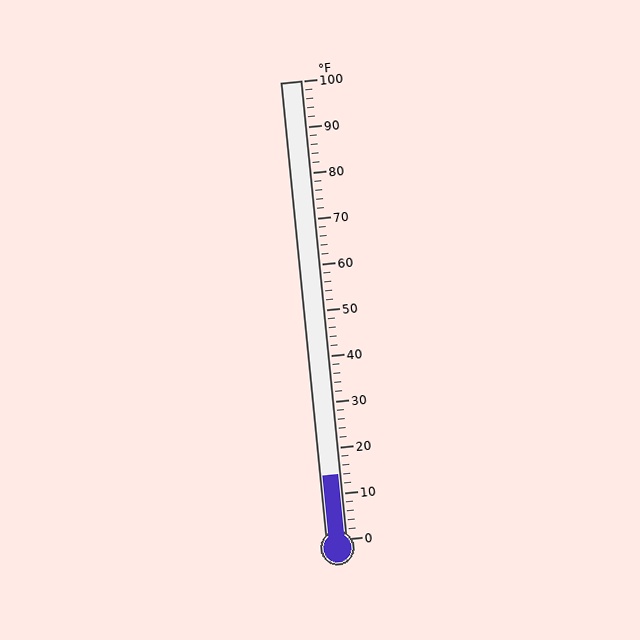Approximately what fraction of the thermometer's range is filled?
The thermometer is filled to approximately 15% of its range.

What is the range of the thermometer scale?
The thermometer scale ranges from 0°F to 100°F.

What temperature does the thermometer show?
The thermometer shows approximately 14°F.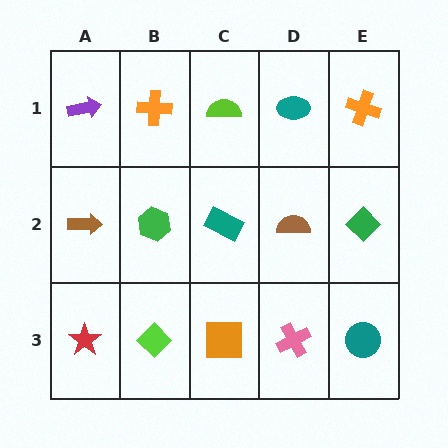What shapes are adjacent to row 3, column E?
A green diamond (row 2, column E), a pink cross (row 3, column D).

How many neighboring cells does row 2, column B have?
4.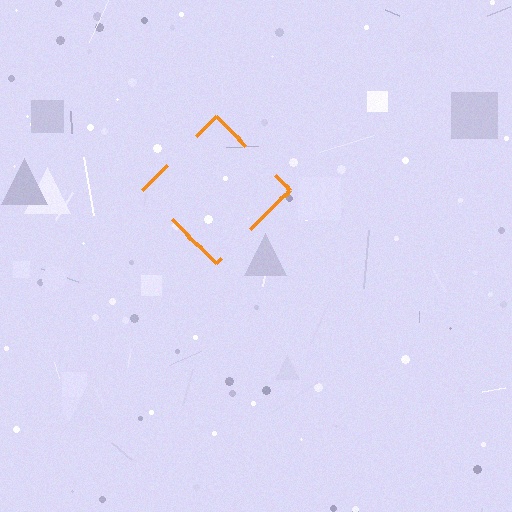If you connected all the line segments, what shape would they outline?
They would outline a diamond.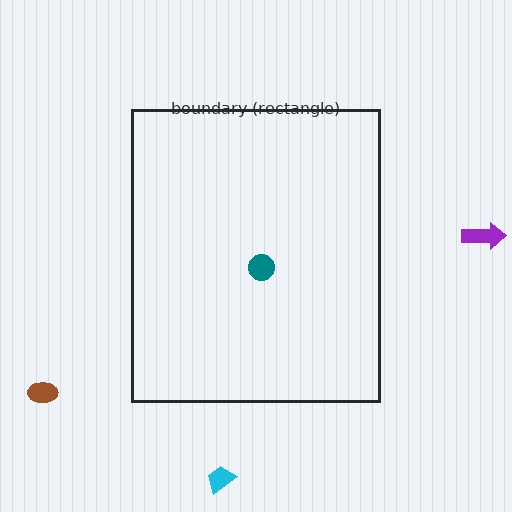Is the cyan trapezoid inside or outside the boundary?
Outside.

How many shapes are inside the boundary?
1 inside, 3 outside.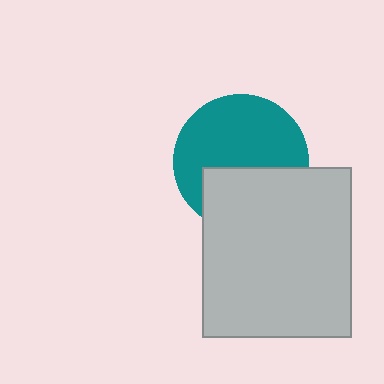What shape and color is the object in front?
The object in front is a light gray rectangle.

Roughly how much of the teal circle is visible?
About half of it is visible (roughly 62%).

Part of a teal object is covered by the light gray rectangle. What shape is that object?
It is a circle.